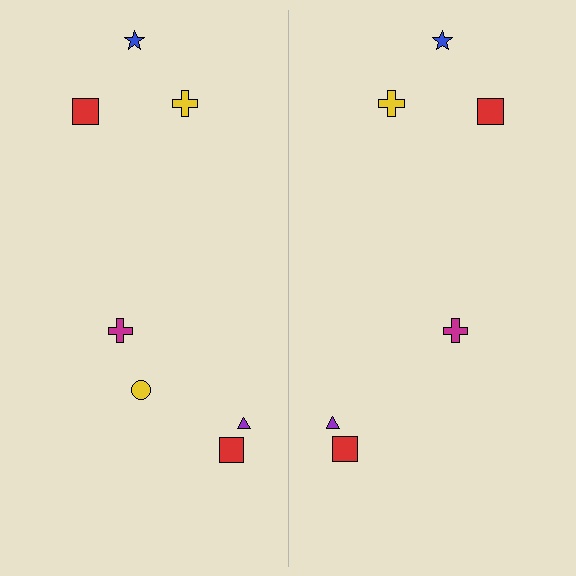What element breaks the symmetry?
A yellow circle is missing from the right side.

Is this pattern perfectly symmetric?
No, the pattern is not perfectly symmetric. A yellow circle is missing from the right side.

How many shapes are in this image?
There are 13 shapes in this image.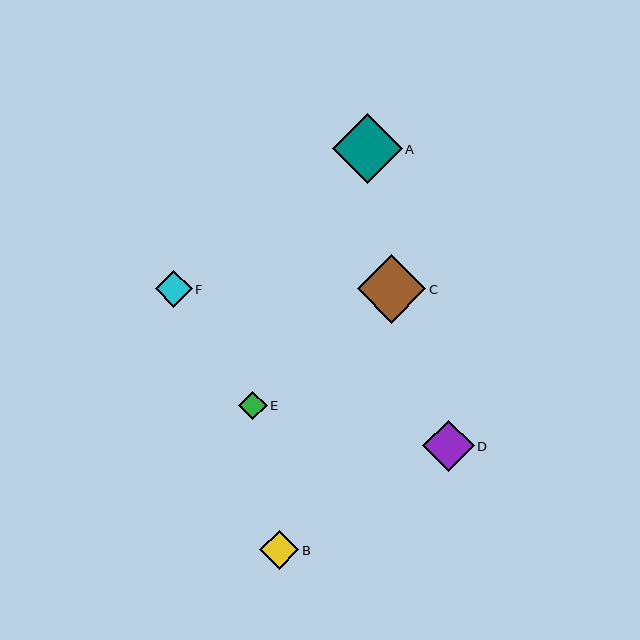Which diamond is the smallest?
Diamond E is the smallest with a size of approximately 29 pixels.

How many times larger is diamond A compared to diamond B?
Diamond A is approximately 1.8 times the size of diamond B.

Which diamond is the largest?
Diamond A is the largest with a size of approximately 70 pixels.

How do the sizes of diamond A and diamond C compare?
Diamond A and diamond C are approximately the same size.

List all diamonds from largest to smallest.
From largest to smallest: A, C, D, B, F, E.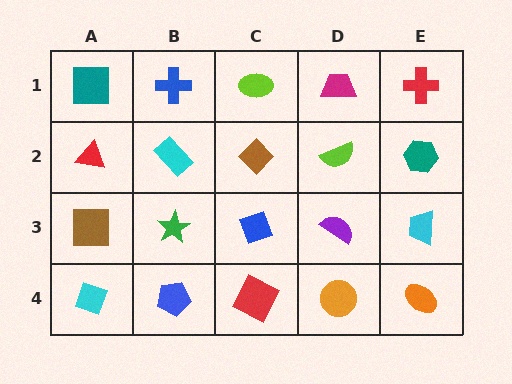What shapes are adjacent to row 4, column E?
A cyan trapezoid (row 3, column E), an orange circle (row 4, column D).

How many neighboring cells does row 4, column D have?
3.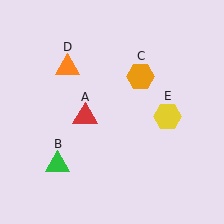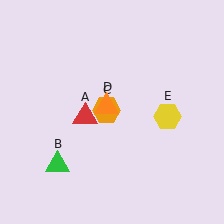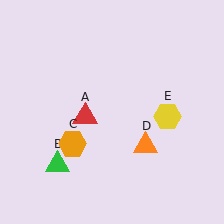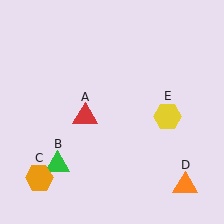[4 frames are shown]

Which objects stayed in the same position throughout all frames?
Red triangle (object A) and green triangle (object B) and yellow hexagon (object E) remained stationary.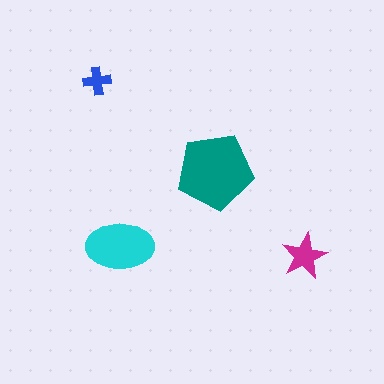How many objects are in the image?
There are 4 objects in the image.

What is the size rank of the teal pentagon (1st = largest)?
1st.